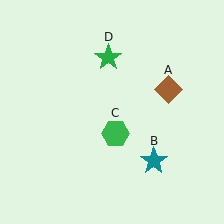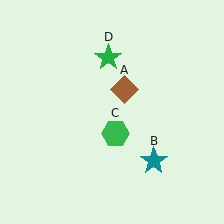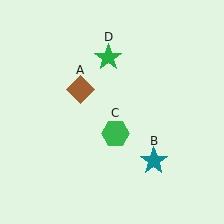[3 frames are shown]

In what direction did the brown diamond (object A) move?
The brown diamond (object A) moved left.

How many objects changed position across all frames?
1 object changed position: brown diamond (object A).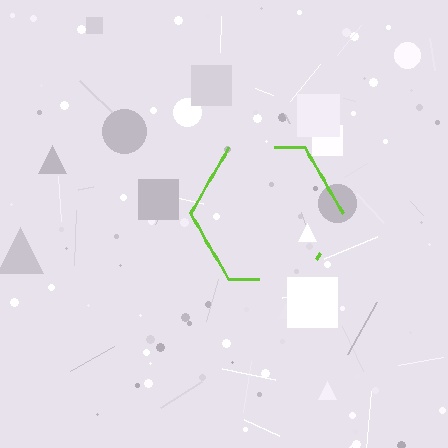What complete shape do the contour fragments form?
The contour fragments form a hexagon.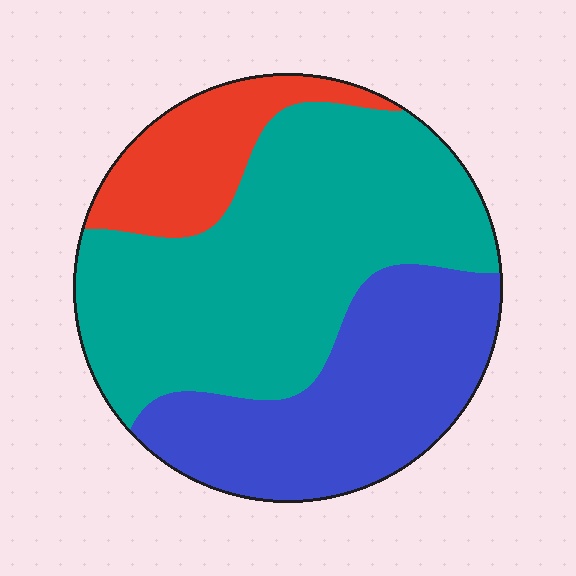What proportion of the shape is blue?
Blue covers roughly 35% of the shape.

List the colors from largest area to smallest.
From largest to smallest: teal, blue, red.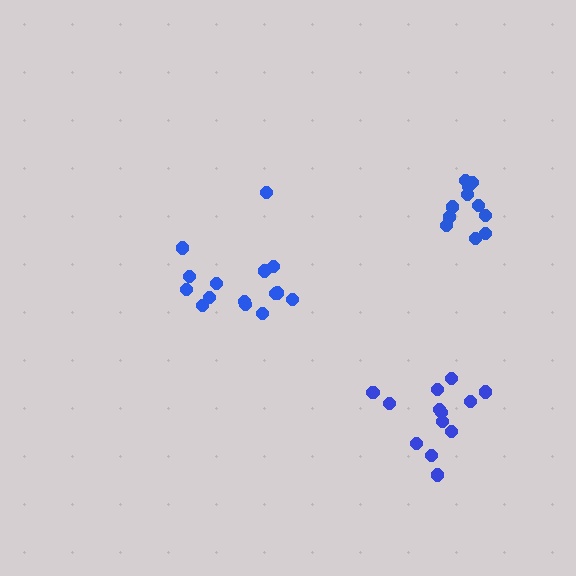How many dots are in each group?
Group 1: 13 dots, Group 2: 15 dots, Group 3: 11 dots (39 total).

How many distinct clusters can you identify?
There are 3 distinct clusters.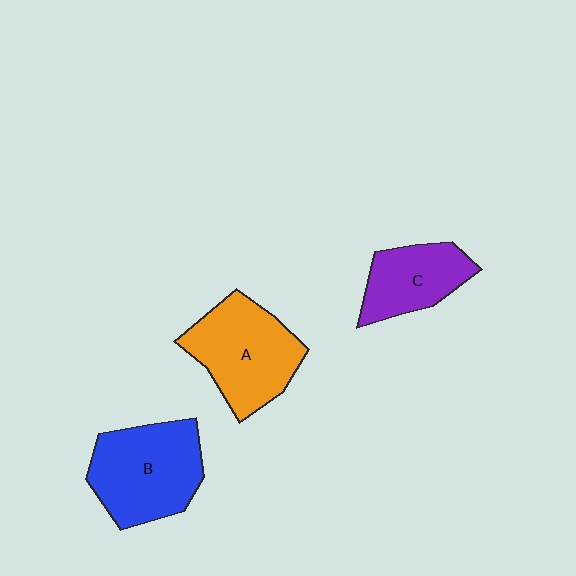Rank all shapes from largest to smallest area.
From largest to smallest: B (blue), A (orange), C (purple).